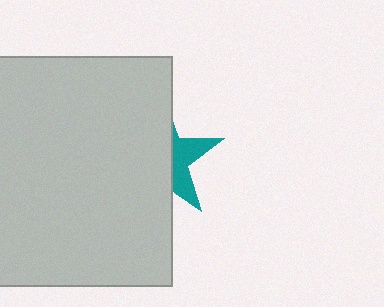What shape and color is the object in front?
The object in front is a light gray square.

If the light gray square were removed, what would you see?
You would see the complete teal star.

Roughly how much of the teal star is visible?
A small part of it is visible (roughly 33%).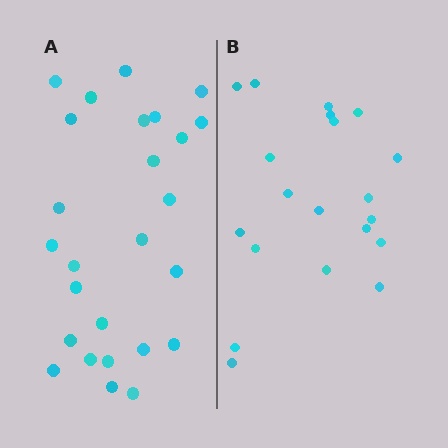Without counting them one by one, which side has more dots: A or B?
Region A (the left region) has more dots.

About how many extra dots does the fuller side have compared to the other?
Region A has about 6 more dots than region B.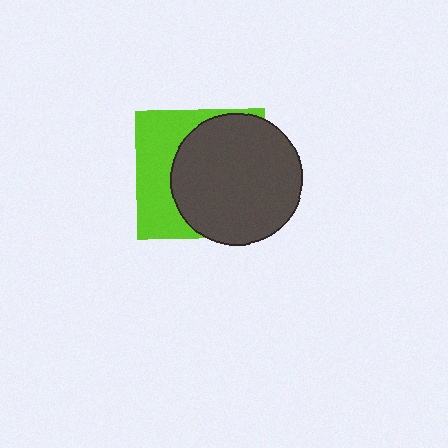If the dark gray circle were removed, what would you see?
You would see the complete lime square.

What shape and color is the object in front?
The object in front is a dark gray circle.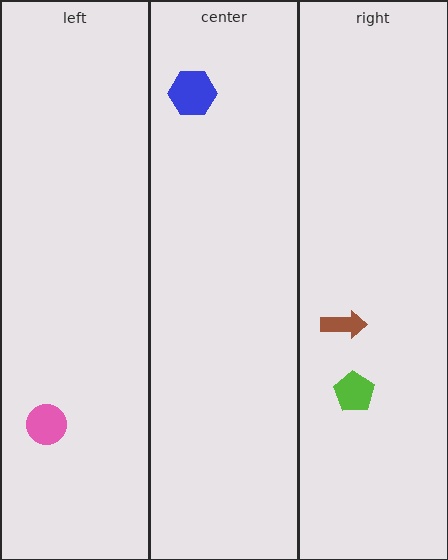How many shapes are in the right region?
2.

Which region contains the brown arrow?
The right region.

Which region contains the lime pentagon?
The right region.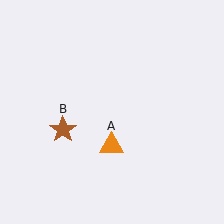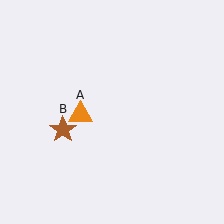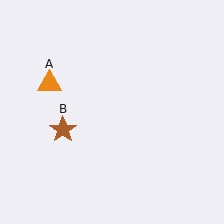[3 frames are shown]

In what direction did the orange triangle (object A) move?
The orange triangle (object A) moved up and to the left.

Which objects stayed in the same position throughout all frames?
Brown star (object B) remained stationary.